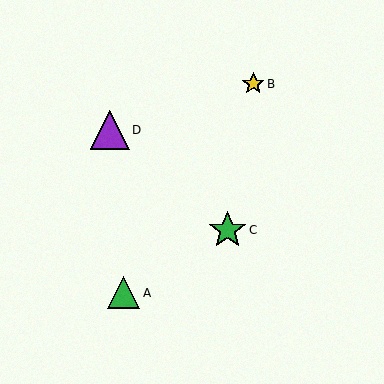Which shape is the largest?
The purple triangle (labeled D) is the largest.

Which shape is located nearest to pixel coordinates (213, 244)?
The green star (labeled C) at (227, 230) is nearest to that location.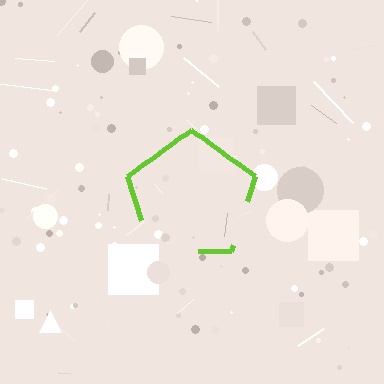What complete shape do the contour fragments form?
The contour fragments form a pentagon.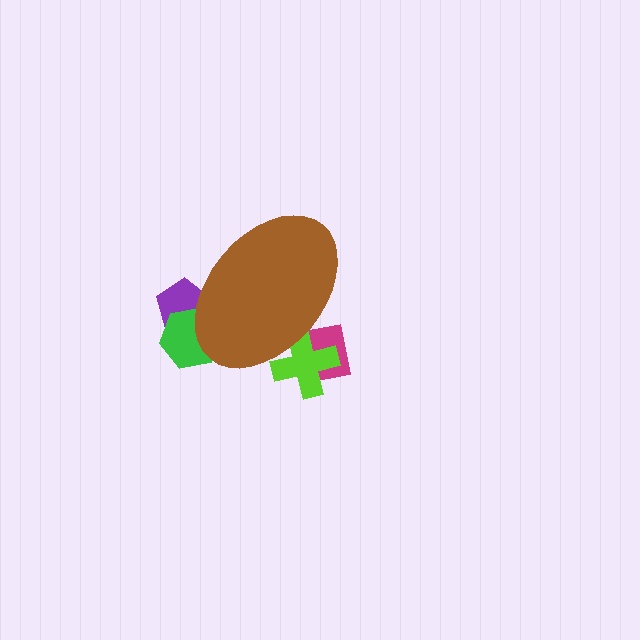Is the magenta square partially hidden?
Yes, the magenta square is partially hidden behind the brown ellipse.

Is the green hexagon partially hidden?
Yes, the green hexagon is partially hidden behind the brown ellipse.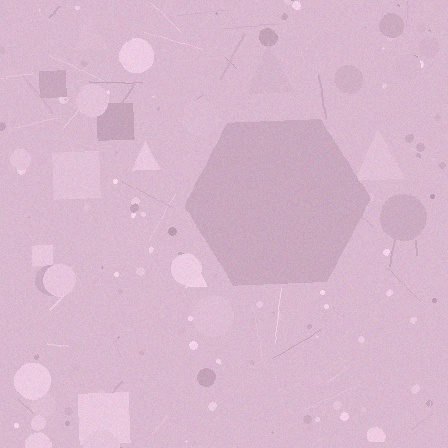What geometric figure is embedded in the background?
A hexagon is embedded in the background.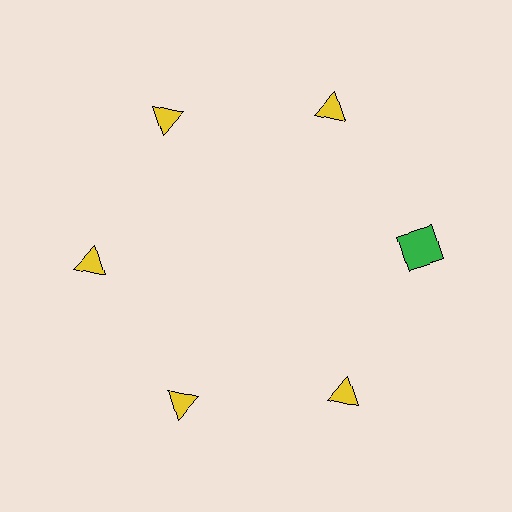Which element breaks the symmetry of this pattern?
The green square at roughly the 3 o'clock position breaks the symmetry. All other shapes are yellow triangles.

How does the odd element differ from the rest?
It differs in both color (green instead of yellow) and shape (square instead of triangle).